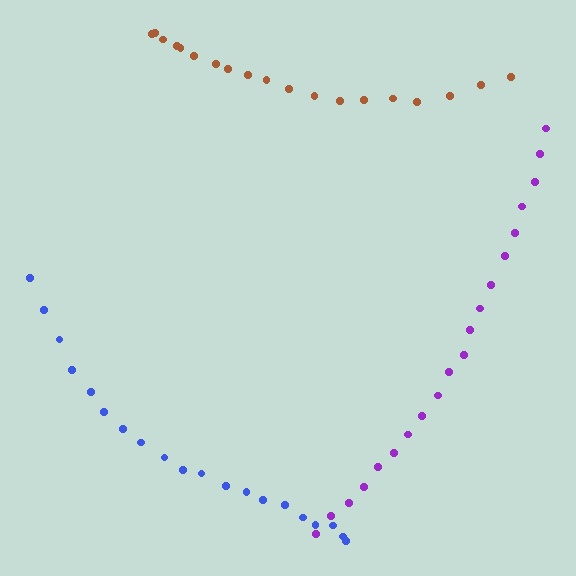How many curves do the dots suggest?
There are 3 distinct paths.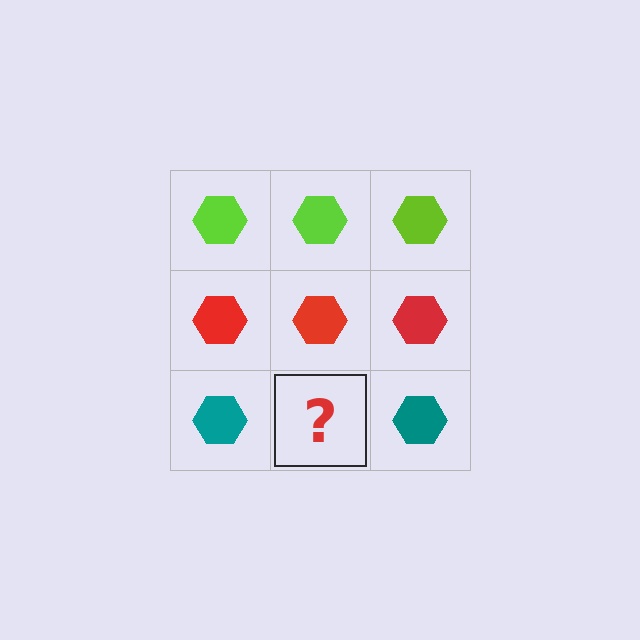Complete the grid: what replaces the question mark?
The question mark should be replaced with a teal hexagon.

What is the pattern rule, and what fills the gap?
The rule is that each row has a consistent color. The gap should be filled with a teal hexagon.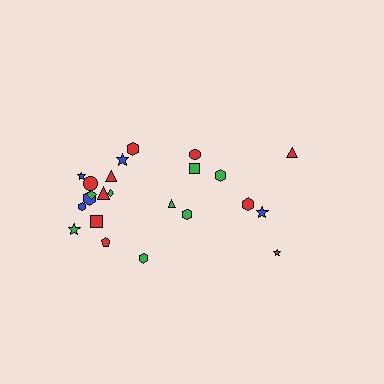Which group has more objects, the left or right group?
The left group.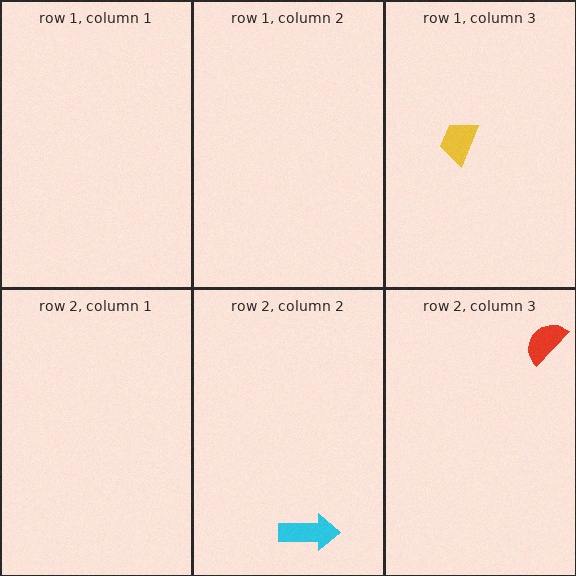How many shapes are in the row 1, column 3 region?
1.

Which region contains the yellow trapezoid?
The row 1, column 3 region.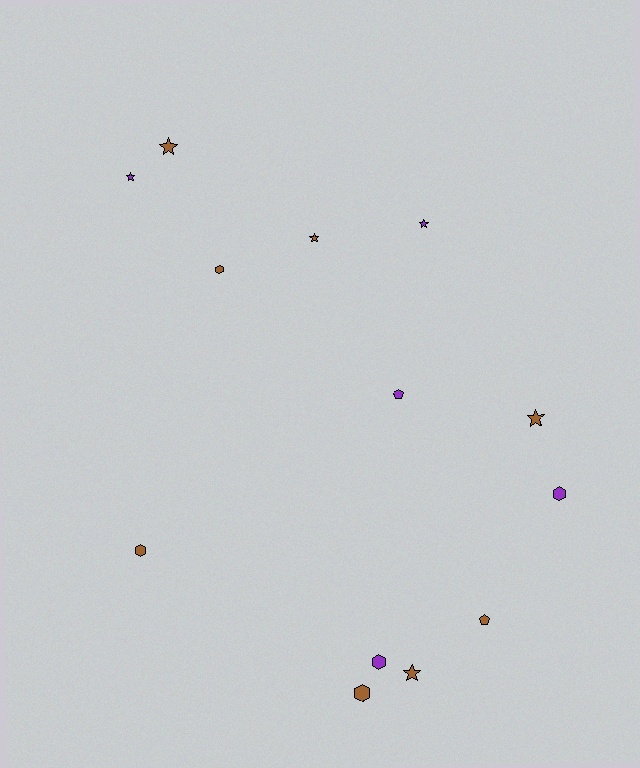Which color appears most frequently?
Brown, with 8 objects.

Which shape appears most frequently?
Star, with 6 objects.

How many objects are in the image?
There are 13 objects.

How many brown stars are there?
There are 4 brown stars.